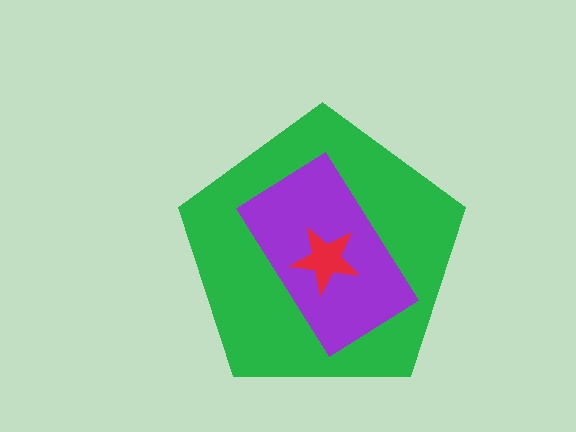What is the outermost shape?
The green pentagon.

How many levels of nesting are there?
3.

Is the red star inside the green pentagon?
Yes.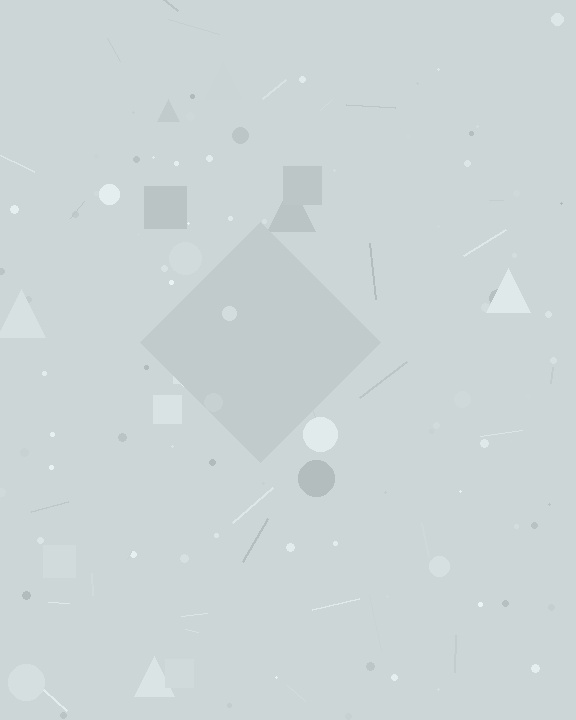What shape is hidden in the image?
A diamond is hidden in the image.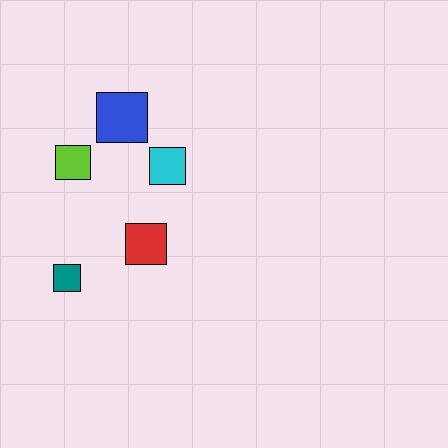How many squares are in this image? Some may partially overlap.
There are 5 squares.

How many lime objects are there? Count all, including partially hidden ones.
There is 1 lime object.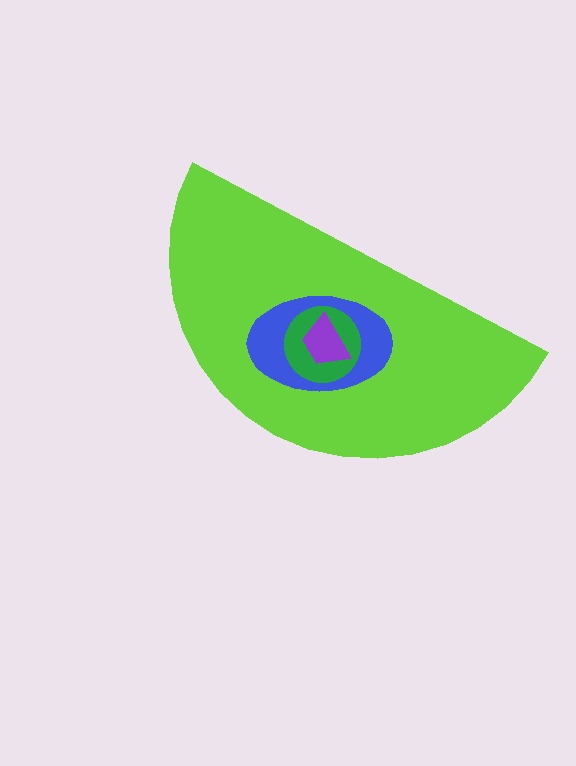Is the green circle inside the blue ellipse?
Yes.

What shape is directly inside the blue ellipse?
The green circle.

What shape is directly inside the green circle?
The purple trapezoid.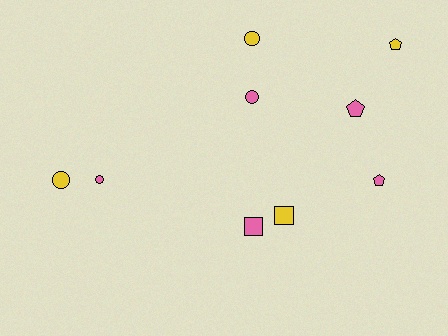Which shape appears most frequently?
Circle, with 4 objects.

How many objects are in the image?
There are 9 objects.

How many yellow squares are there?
There is 1 yellow square.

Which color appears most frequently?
Pink, with 5 objects.